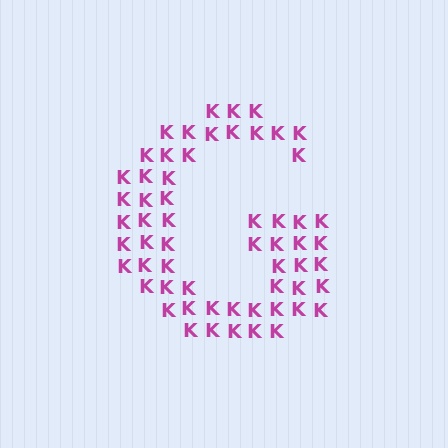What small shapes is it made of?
It is made of small letter K's.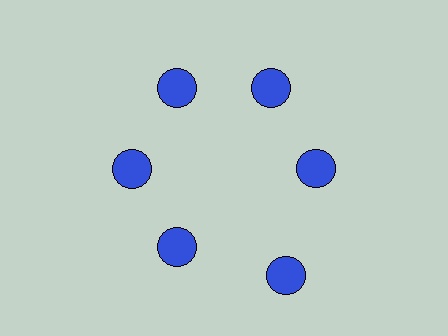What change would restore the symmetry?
The symmetry would be restored by moving it inward, back onto the ring so that all 6 circles sit at equal angles and equal distance from the center.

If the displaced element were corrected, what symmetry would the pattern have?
It would have 6-fold rotational symmetry — the pattern would map onto itself every 60 degrees.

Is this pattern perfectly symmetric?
No. The 6 blue circles are arranged in a ring, but one element near the 5 o'clock position is pushed outward from the center, breaking the 6-fold rotational symmetry.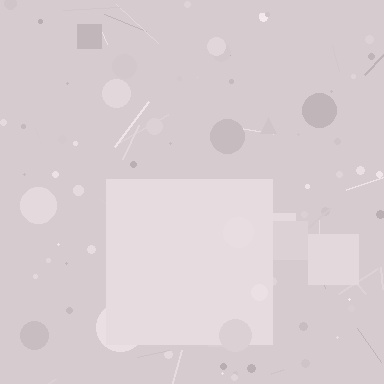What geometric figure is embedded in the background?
A square is embedded in the background.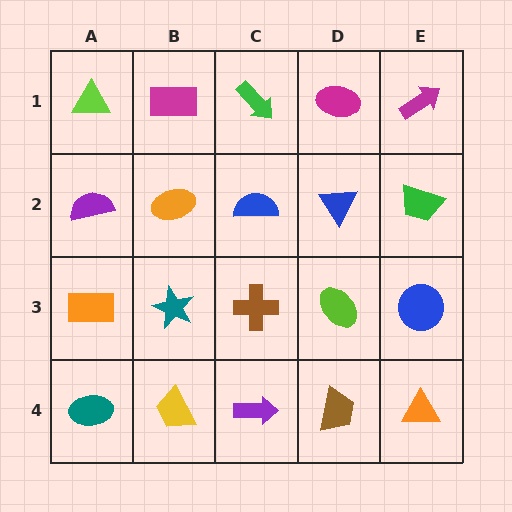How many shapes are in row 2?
5 shapes.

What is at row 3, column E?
A blue circle.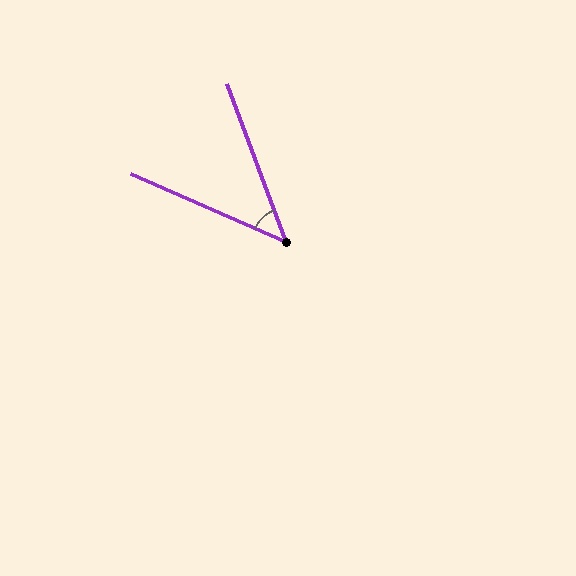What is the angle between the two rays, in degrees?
Approximately 46 degrees.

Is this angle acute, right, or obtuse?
It is acute.